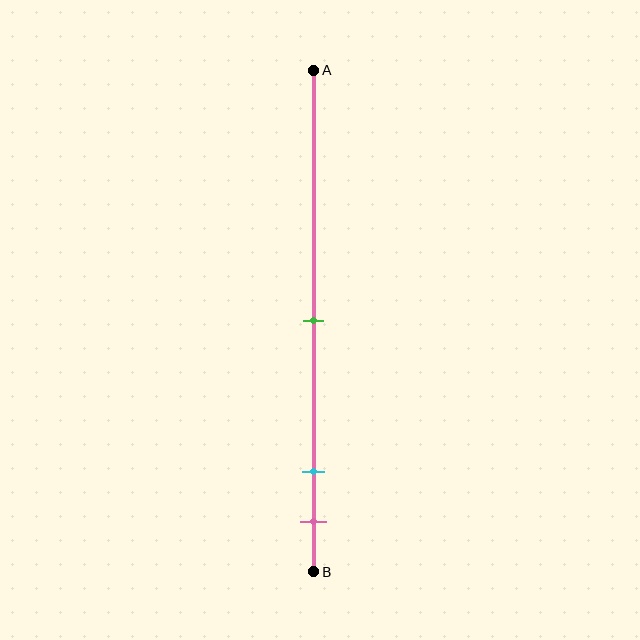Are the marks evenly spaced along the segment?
No, the marks are not evenly spaced.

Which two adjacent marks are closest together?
The cyan and pink marks are the closest adjacent pair.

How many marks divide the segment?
There are 3 marks dividing the segment.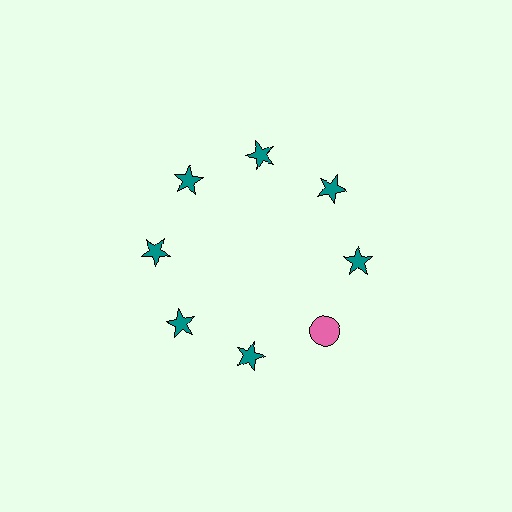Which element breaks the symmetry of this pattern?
The pink circle at roughly the 4 o'clock position breaks the symmetry. All other shapes are teal stars.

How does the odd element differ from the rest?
It differs in both color (pink instead of teal) and shape (circle instead of star).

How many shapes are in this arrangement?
There are 8 shapes arranged in a ring pattern.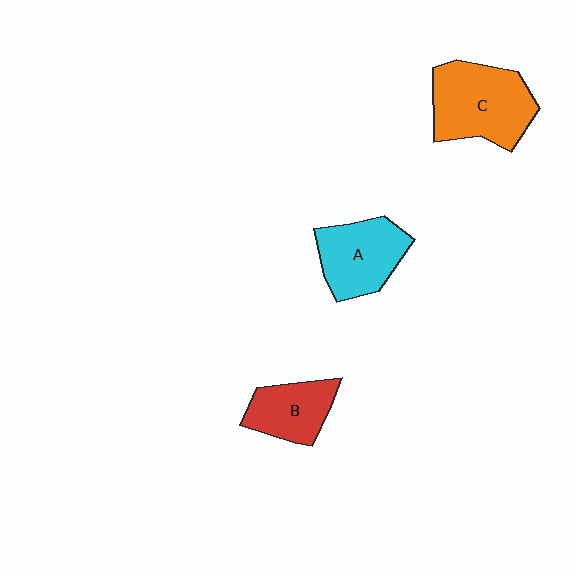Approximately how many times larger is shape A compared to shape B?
Approximately 1.3 times.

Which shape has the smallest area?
Shape B (red).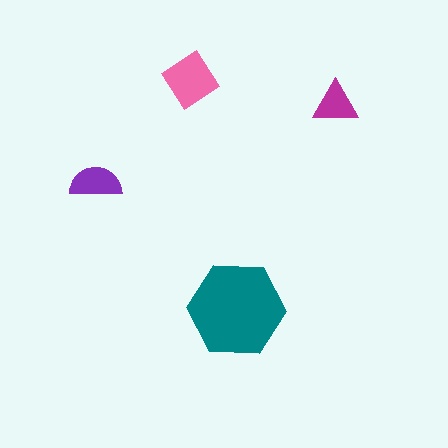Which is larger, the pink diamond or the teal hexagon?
The teal hexagon.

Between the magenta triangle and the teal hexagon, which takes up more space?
The teal hexagon.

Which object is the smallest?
The magenta triangle.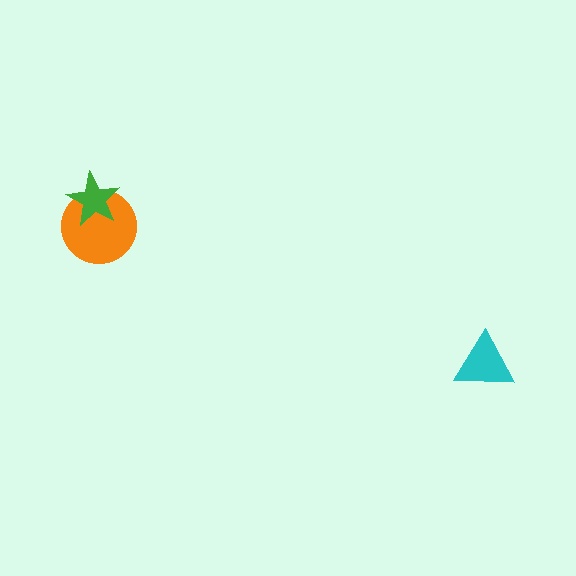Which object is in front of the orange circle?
The green star is in front of the orange circle.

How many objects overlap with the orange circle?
1 object overlaps with the orange circle.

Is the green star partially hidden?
No, no other shape covers it.